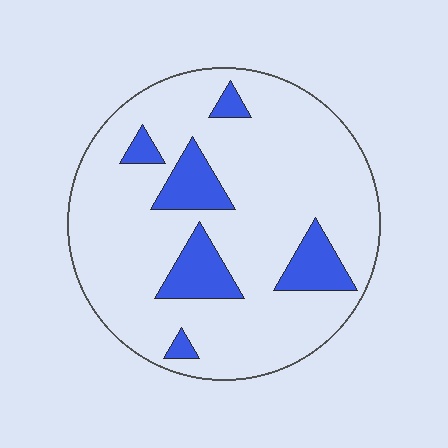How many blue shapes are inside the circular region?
6.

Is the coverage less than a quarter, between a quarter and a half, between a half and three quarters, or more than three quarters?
Less than a quarter.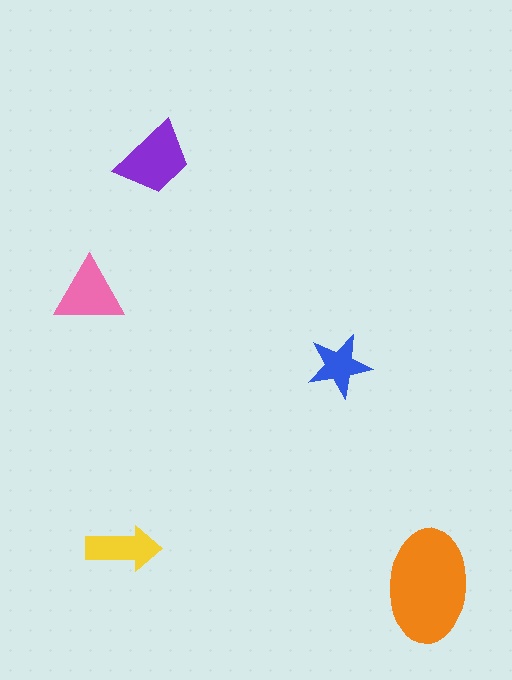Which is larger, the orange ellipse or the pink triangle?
The orange ellipse.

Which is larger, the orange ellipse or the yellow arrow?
The orange ellipse.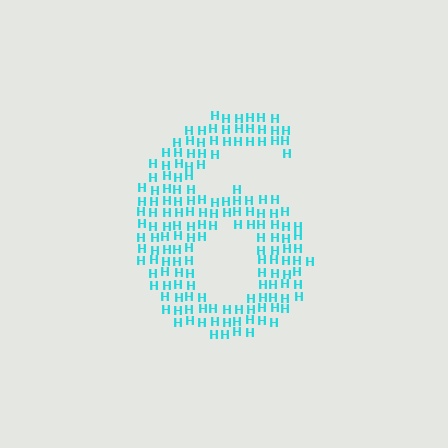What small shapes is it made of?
It is made of small letter H's.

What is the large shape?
The large shape is the digit 6.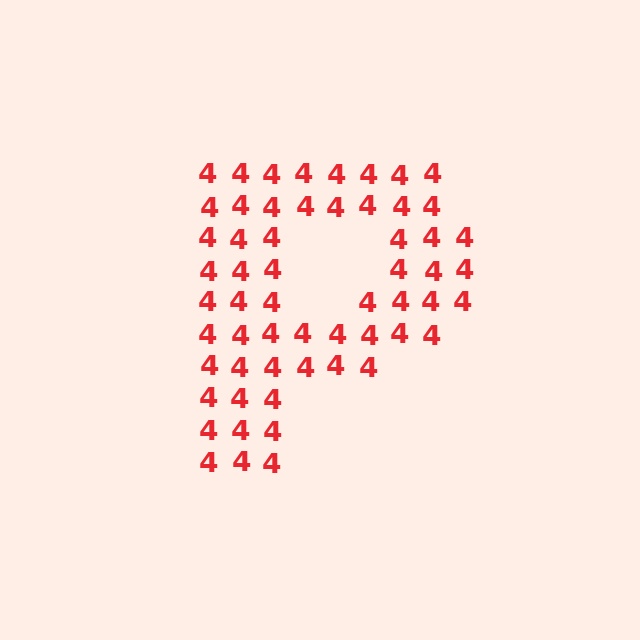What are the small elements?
The small elements are digit 4's.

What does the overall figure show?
The overall figure shows the letter P.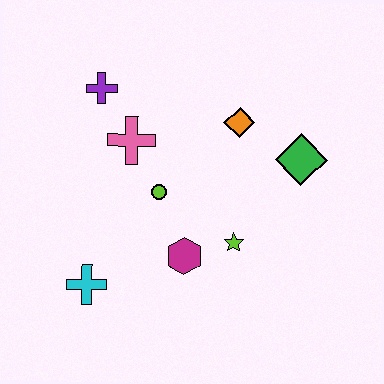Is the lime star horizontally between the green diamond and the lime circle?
Yes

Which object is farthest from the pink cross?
The green diamond is farthest from the pink cross.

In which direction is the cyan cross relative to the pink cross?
The cyan cross is below the pink cross.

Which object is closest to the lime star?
The magenta hexagon is closest to the lime star.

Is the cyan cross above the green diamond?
No